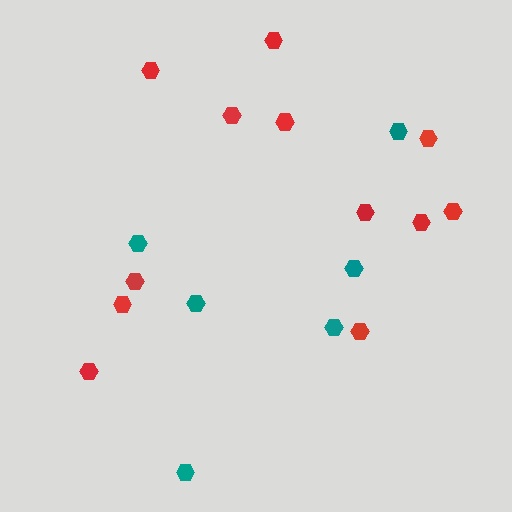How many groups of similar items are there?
There are 2 groups: one group of red hexagons (12) and one group of teal hexagons (6).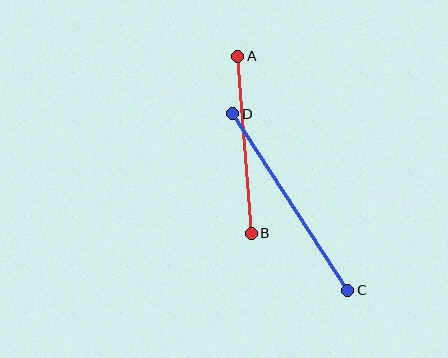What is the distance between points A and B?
The distance is approximately 178 pixels.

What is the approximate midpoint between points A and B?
The midpoint is at approximately (244, 145) pixels.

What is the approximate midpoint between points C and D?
The midpoint is at approximately (290, 202) pixels.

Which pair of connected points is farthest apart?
Points C and D are farthest apart.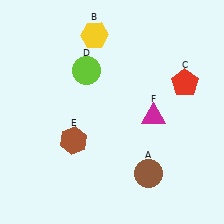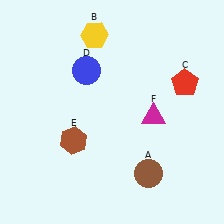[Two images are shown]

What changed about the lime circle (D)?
In Image 1, D is lime. In Image 2, it changed to blue.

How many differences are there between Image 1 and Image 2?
There is 1 difference between the two images.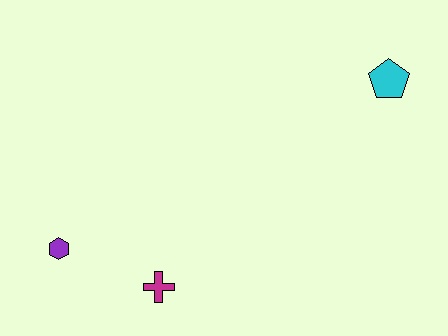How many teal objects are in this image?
There are no teal objects.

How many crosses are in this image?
There is 1 cross.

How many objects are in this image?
There are 3 objects.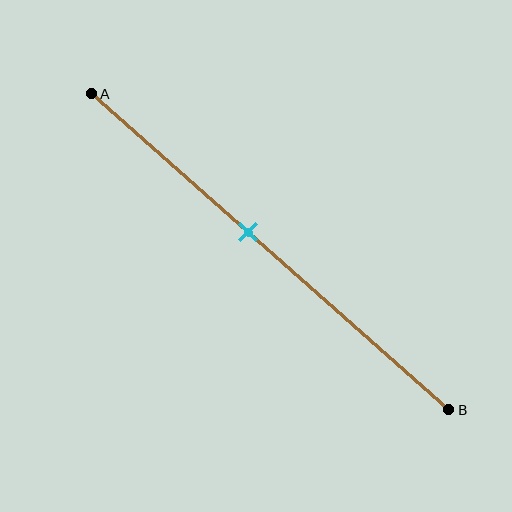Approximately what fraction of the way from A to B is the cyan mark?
The cyan mark is approximately 45% of the way from A to B.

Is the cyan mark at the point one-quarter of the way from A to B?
No, the mark is at about 45% from A, not at the 25% one-quarter point.